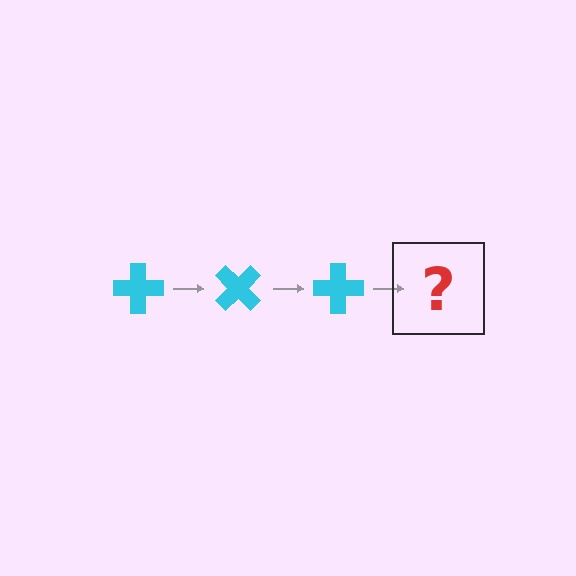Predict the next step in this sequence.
The next step is a cyan cross rotated 135 degrees.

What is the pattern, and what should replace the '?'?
The pattern is that the cross rotates 45 degrees each step. The '?' should be a cyan cross rotated 135 degrees.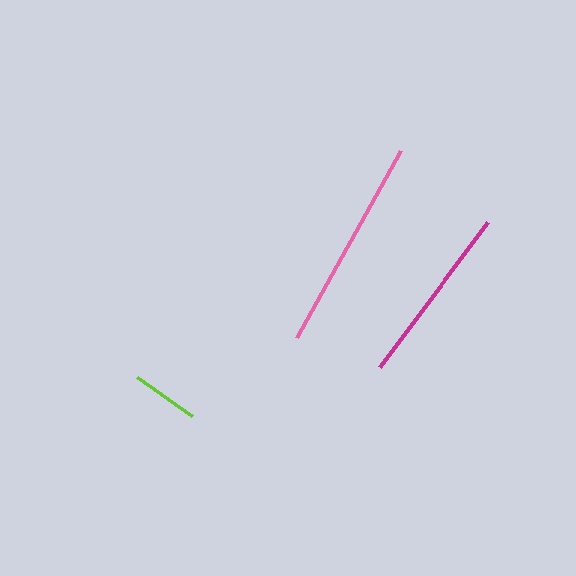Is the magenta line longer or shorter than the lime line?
The magenta line is longer than the lime line.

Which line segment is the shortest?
The lime line is the shortest at approximately 67 pixels.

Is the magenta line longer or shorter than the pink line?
The pink line is longer than the magenta line.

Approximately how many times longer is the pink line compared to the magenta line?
The pink line is approximately 1.2 times the length of the magenta line.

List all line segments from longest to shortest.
From longest to shortest: pink, magenta, lime.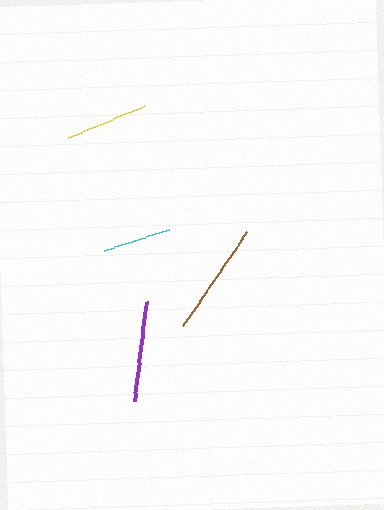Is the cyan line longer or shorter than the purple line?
The purple line is longer than the cyan line.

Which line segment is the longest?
The brown line is the longest at approximately 114 pixels.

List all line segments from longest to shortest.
From longest to shortest: brown, purple, yellow, cyan.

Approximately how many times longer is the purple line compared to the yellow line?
The purple line is approximately 1.2 times the length of the yellow line.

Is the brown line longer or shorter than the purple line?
The brown line is longer than the purple line.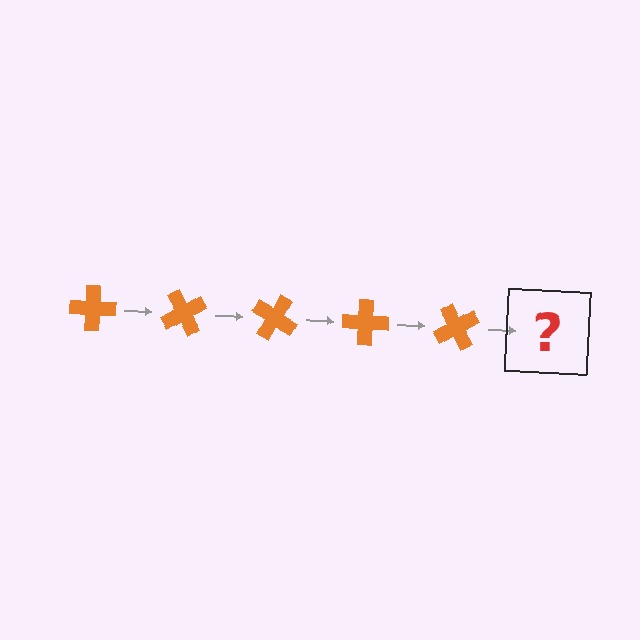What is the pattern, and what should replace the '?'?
The pattern is that the cross rotates 60 degrees each step. The '?' should be an orange cross rotated 300 degrees.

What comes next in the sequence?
The next element should be an orange cross rotated 300 degrees.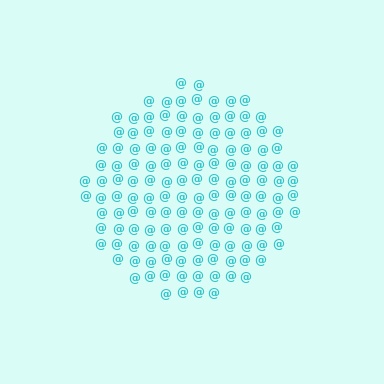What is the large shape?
The large shape is a circle.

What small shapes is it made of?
It is made of small at signs.